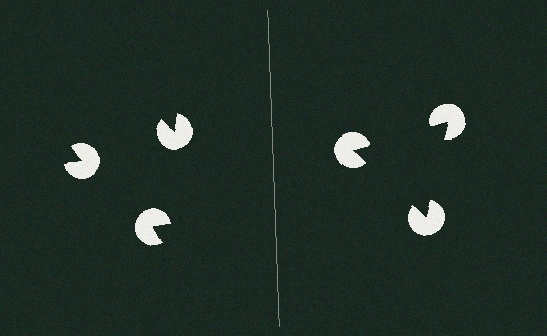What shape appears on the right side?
An illusory triangle.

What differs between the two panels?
The pac-man discs are positioned identically on both sides; only the wedge orientations differ. On the right they align to a triangle; on the left they are misaligned.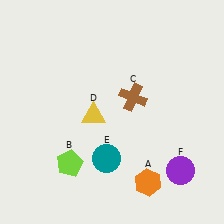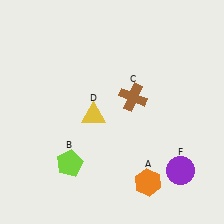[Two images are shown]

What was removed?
The teal circle (E) was removed in Image 2.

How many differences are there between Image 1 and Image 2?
There is 1 difference between the two images.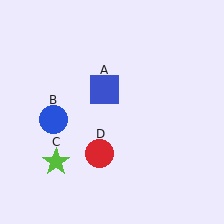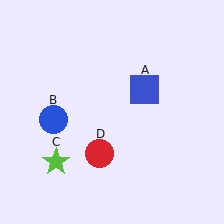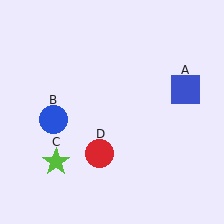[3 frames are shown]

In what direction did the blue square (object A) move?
The blue square (object A) moved right.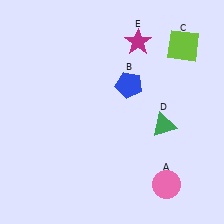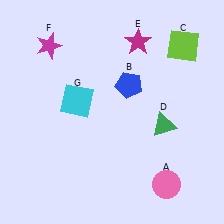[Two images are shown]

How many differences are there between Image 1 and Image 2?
There are 2 differences between the two images.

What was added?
A magenta star (F), a cyan square (G) were added in Image 2.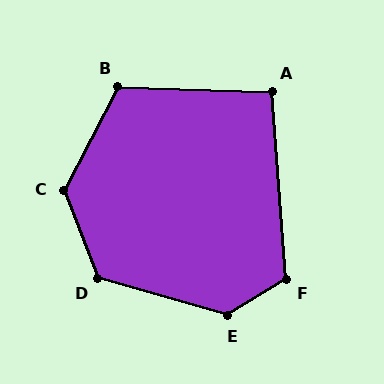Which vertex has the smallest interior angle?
A, at approximately 96 degrees.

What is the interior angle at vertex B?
Approximately 116 degrees (obtuse).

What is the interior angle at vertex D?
Approximately 127 degrees (obtuse).